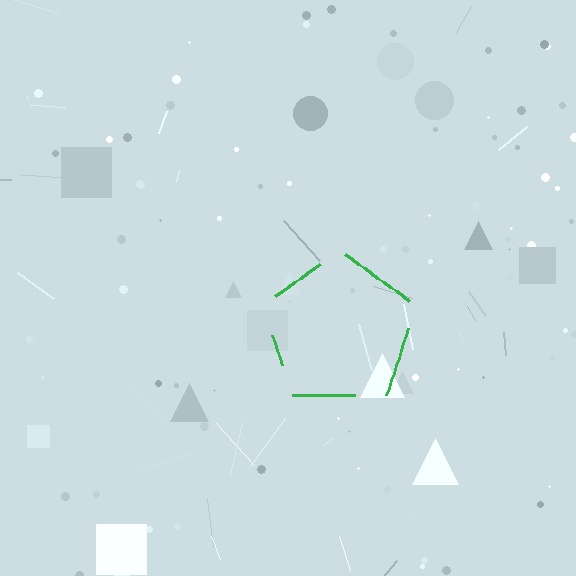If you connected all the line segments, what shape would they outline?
They would outline a pentagon.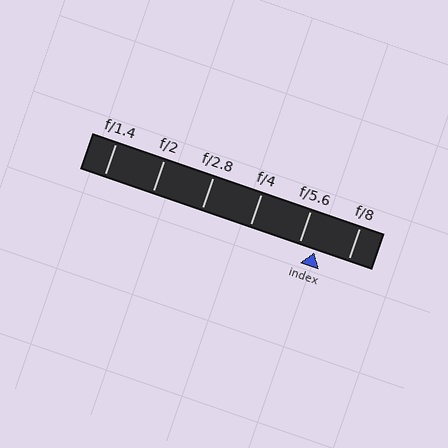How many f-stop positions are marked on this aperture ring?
There are 6 f-stop positions marked.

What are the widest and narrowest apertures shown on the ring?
The widest aperture shown is f/1.4 and the narrowest is f/8.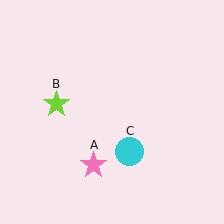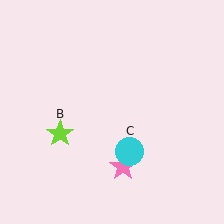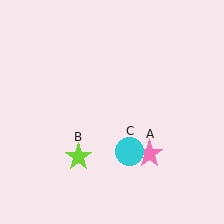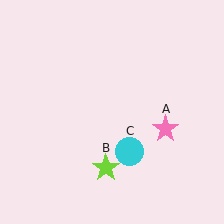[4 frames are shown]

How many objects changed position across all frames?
2 objects changed position: pink star (object A), lime star (object B).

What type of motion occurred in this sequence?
The pink star (object A), lime star (object B) rotated counterclockwise around the center of the scene.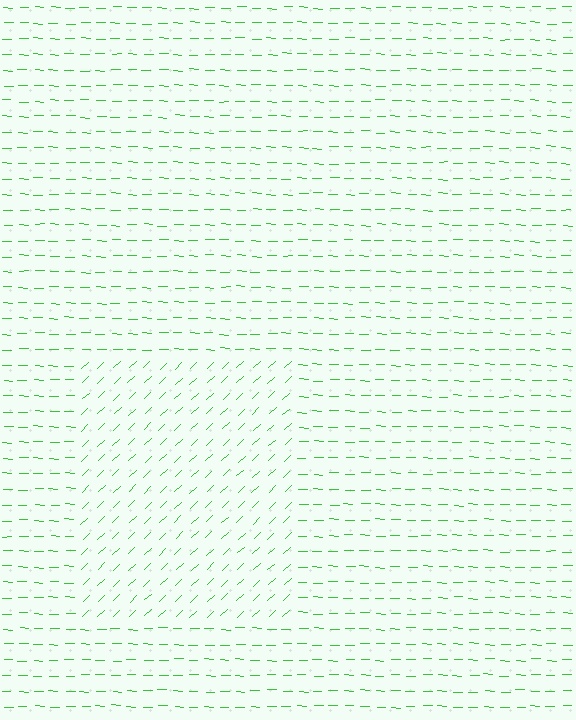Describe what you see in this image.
The image is filled with small green line segments. A rectangle region in the image has lines oriented differently from the surrounding lines, creating a visible texture boundary.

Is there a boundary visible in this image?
Yes, there is a texture boundary formed by a change in line orientation.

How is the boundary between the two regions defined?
The boundary is defined purely by a change in line orientation (approximately 45 degrees difference). All lines are the same color and thickness.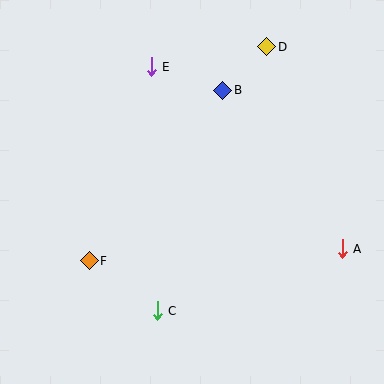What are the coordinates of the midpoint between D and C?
The midpoint between D and C is at (212, 179).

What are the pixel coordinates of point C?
Point C is at (157, 311).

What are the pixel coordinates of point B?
Point B is at (223, 90).